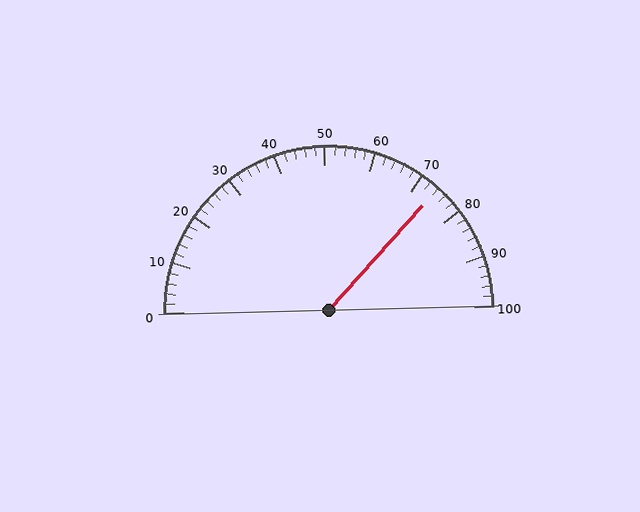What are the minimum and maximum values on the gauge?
The gauge ranges from 0 to 100.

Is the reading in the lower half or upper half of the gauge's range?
The reading is in the upper half of the range (0 to 100).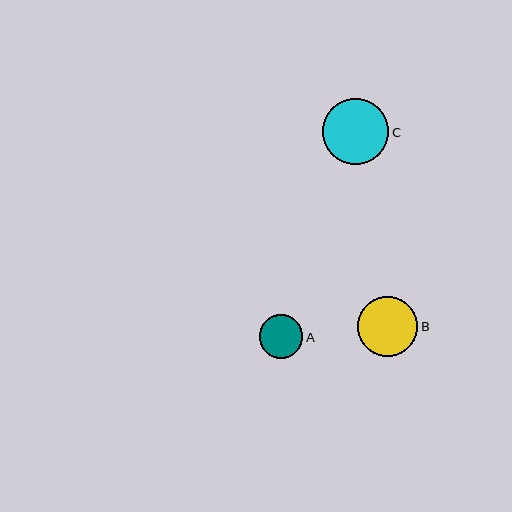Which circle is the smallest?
Circle A is the smallest with a size of approximately 43 pixels.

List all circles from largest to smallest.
From largest to smallest: C, B, A.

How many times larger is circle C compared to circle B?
Circle C is approximately 1.1 times the size of circle B.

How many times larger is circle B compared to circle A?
Circle B is approximately 1.4 times the size of circle A.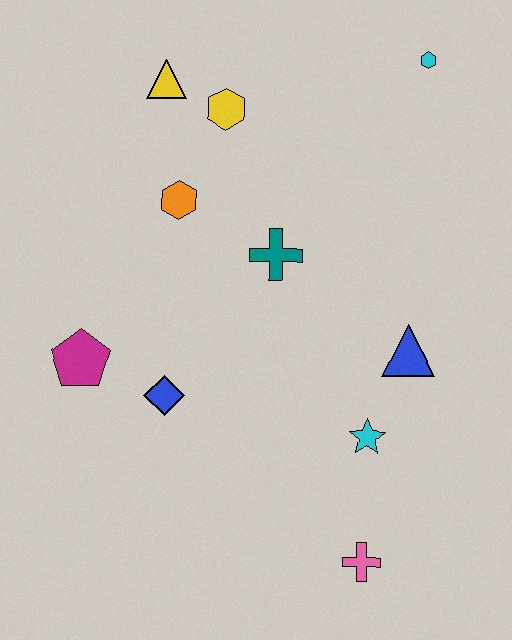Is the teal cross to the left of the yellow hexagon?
No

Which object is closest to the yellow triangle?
The yellow hexagon is closest to the yellow triangle.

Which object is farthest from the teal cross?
The pink cross is farthest from the teal cross.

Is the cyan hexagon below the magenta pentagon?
No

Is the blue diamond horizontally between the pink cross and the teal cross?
No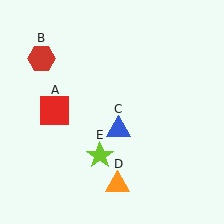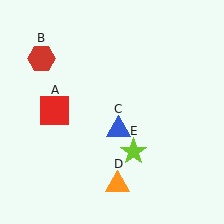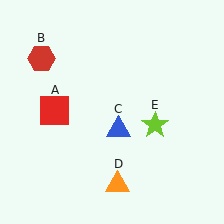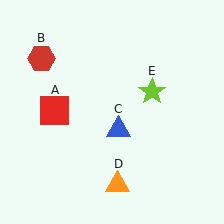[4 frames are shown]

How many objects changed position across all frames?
1 object changed position: lime star (object E).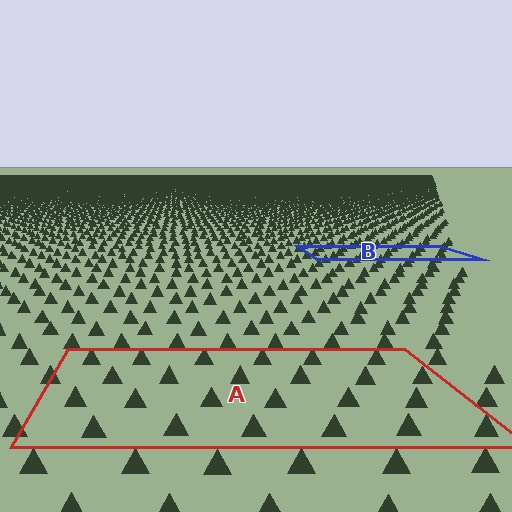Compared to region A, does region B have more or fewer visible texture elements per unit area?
Region B has more texture elements per unit area — they are packed more densely because it is farther away.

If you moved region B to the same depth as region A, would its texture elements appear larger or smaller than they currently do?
They would appear larger. At a closer depth, the same texture elements are projected at a bigger on-screen size.